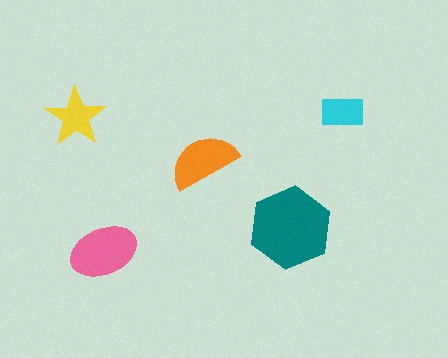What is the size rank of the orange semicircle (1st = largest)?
3rd.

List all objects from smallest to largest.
The cyan rectangle, the yellow star, the orange semicircle, the pink ellipse, the teal hexagon.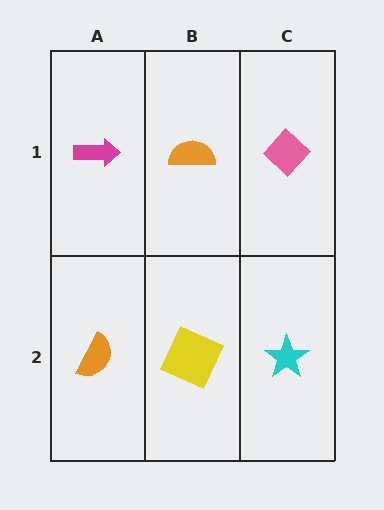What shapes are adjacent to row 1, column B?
A yellow square (row 2, column B), a magenta arrow (row 1, column A), a pink diamond (row 1, column C).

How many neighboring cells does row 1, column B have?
3.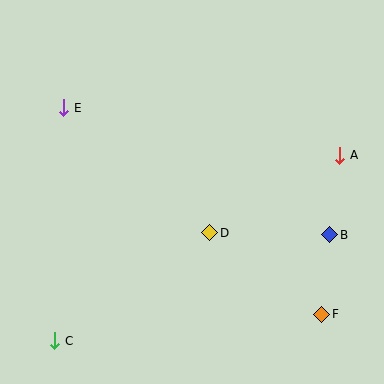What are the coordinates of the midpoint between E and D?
The midpoint between E and D is at (137, 170).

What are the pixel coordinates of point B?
Point B is at (330, 235).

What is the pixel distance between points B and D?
The distance between B and D is 120 pixels.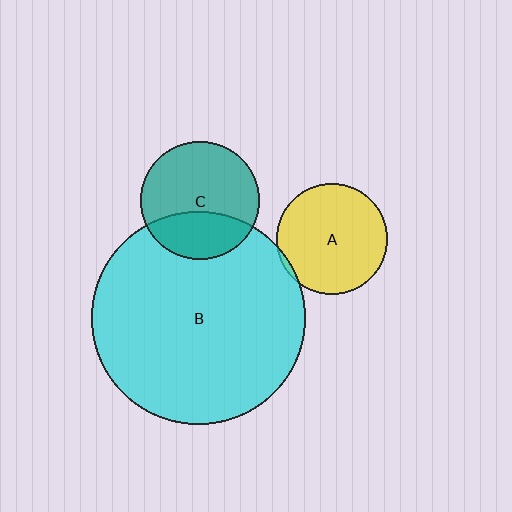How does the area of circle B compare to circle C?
Approximately 3.2 times.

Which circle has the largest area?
Circle B (cyan).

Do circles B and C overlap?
Yes.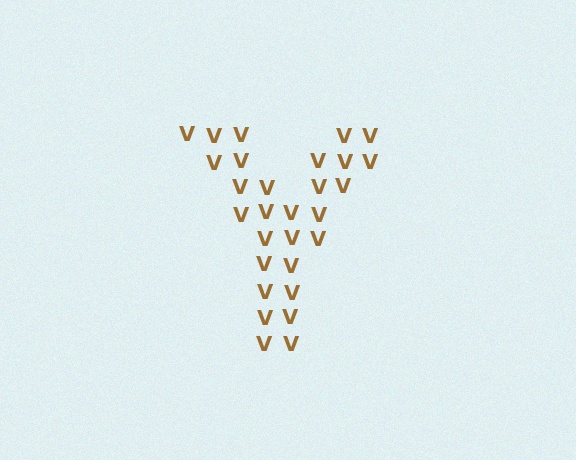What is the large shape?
The large shape is the letter Y.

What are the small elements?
The small elements are letter V's.